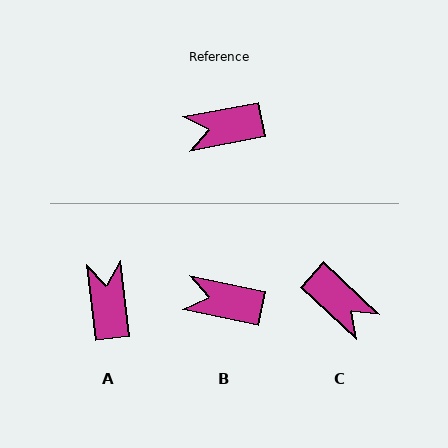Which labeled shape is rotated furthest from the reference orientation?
C, about 126 degrees away.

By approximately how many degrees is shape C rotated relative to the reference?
Approximately 126 degrees counter-clockwise.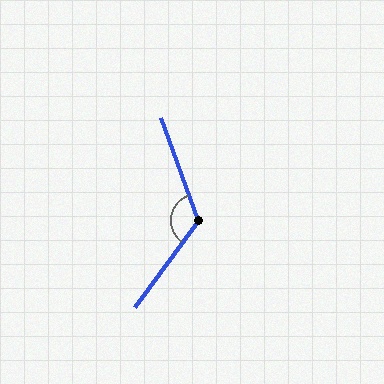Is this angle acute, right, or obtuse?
It is obtuse.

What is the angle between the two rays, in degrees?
Approximately 124 degrees.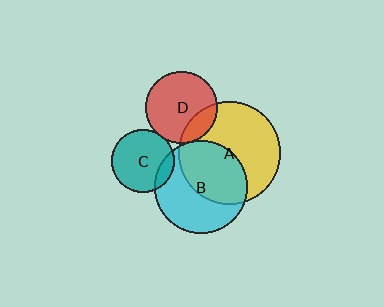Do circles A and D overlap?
Yes.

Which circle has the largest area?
Circle A (yellow).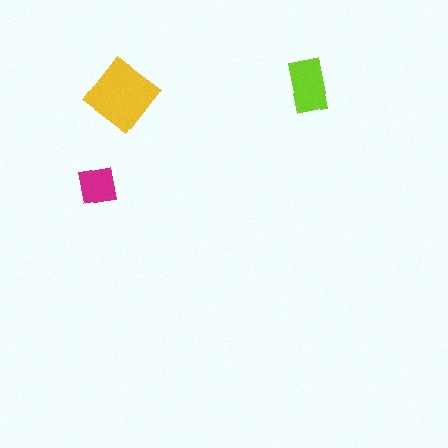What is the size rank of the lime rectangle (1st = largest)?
2nd.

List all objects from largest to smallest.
The yellow diamond, the lime rectangle, the magenta square.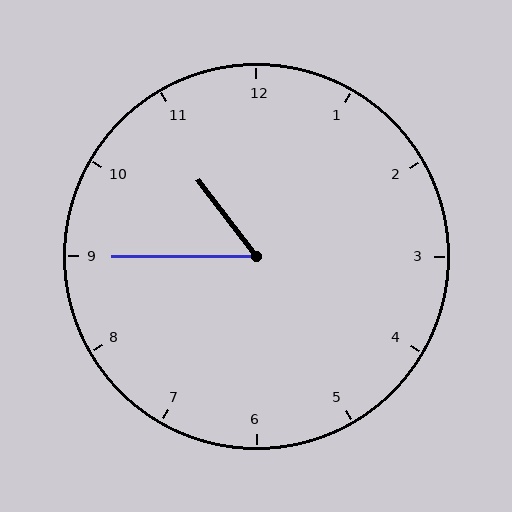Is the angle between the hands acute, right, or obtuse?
It is acute.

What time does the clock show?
10:45.